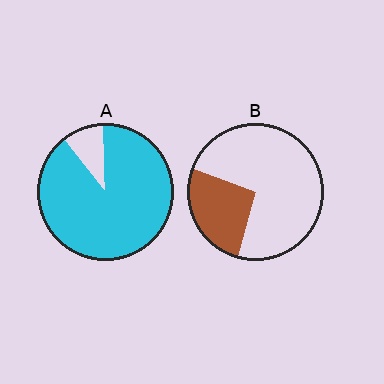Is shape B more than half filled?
No.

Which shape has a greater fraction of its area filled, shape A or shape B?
Shape A.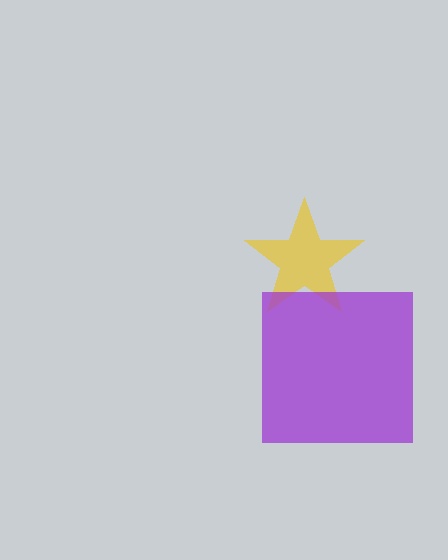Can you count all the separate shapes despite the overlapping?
Yes, there are 2 separate shapes.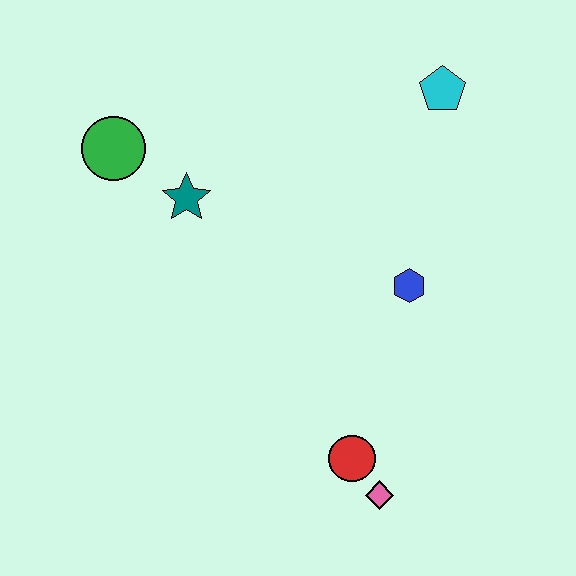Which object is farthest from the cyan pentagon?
The pink diamond is farthest from the cyan pentagon.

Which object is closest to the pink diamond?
The red circle is closest to the pink diamond.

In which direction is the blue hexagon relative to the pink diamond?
The blue hexagon is above the pink diamond.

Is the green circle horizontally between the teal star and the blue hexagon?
No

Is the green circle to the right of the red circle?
No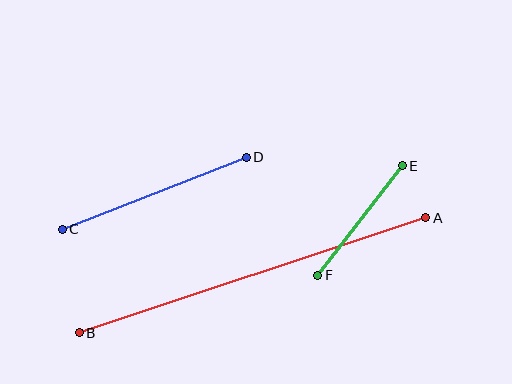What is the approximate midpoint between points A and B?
The midpoint is at approximately (252, 275) pixels.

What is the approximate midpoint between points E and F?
The midpoint is at approximately (360, 220) pixels.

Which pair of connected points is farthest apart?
Points A and B are farthest apart.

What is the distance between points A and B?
The distance is approximately 365 pixels.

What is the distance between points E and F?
The distance is approximately 138 pixels.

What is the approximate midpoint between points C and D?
The midpoint is at approximately (154, 193) pixels.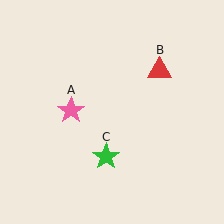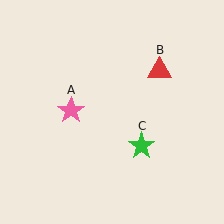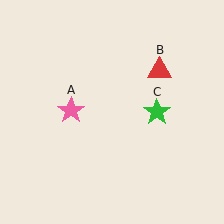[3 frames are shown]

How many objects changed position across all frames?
1 object changed position: green star (object C).